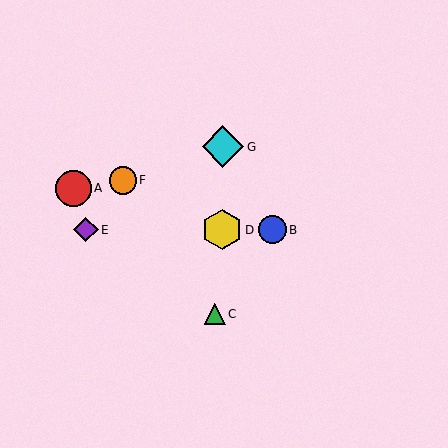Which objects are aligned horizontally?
Objects B, D, E are aligned horizontally.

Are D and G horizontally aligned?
No, D is at y≈230 and G is at y≈147.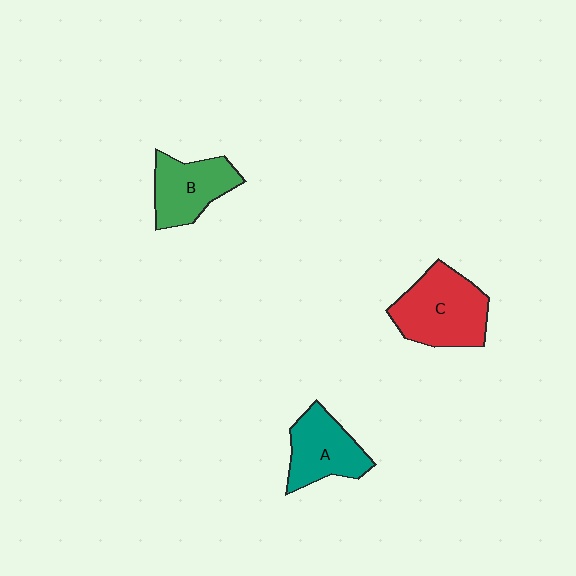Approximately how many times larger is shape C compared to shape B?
Approximately 1.3 times.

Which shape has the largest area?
Shape C (red).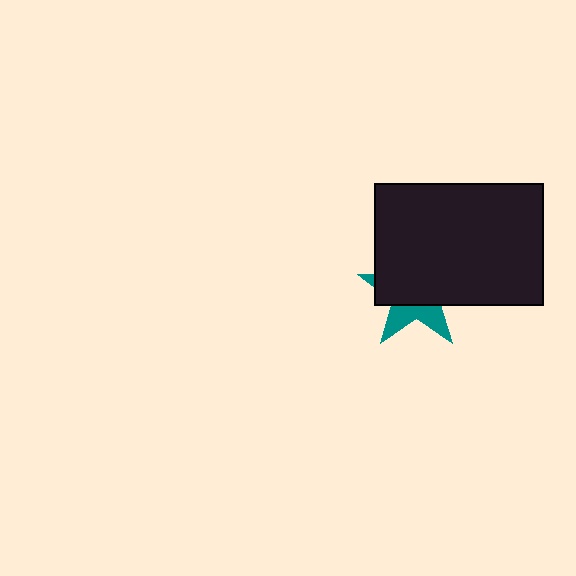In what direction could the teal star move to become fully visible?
The teal star could move down. That would shift it out from behind the black rectangle entirely.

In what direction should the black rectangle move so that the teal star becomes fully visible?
The black rectangle should move up. That is the shortest direction to clear the overlap and leave the teal star fully visible.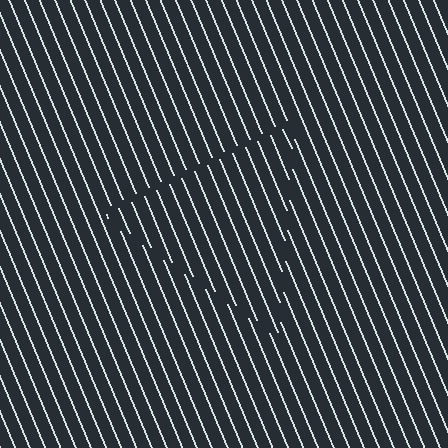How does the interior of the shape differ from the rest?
The interior of the shape contains the same grating, shifted by half a period — the contour is defined by the phase discontinuity where line-ends from the inner and outer gratings abut.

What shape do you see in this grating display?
An illusory triangle. The interior of the shape contains the same grating, shifted by half a period — the contour is defined by the phase discontinuity where line-ends from the inner and outer gratings abut.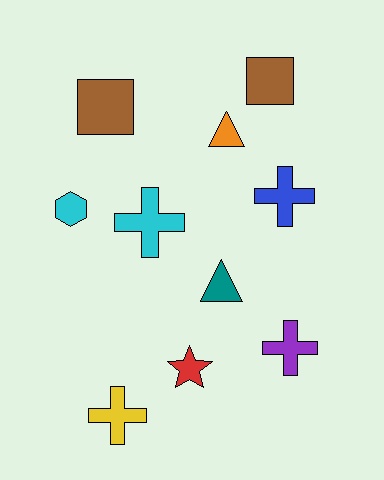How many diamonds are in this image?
There are no diamonds.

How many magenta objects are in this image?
There are no magenta objects.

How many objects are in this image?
There are 10 objects.